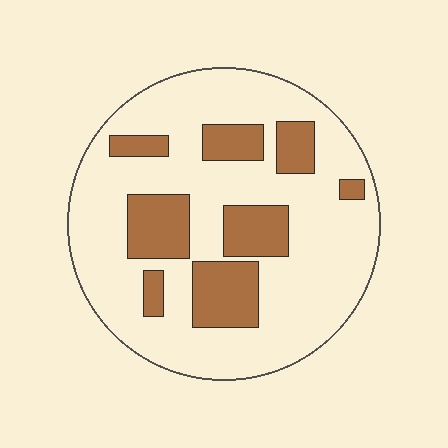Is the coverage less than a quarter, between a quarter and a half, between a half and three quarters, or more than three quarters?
Less than a quarter.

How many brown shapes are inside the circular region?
8.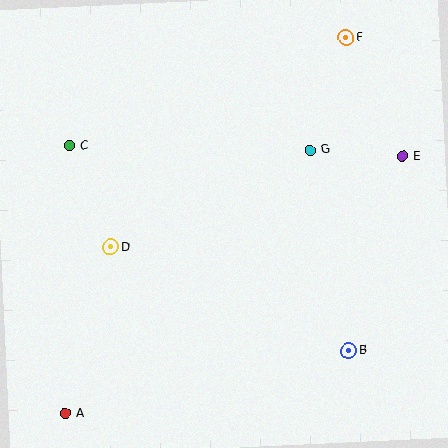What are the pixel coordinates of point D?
Point D is at (111, 247).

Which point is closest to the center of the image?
Point G at (310, 150) is closest to the center.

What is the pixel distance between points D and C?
The distance between D and C is 109 pixels.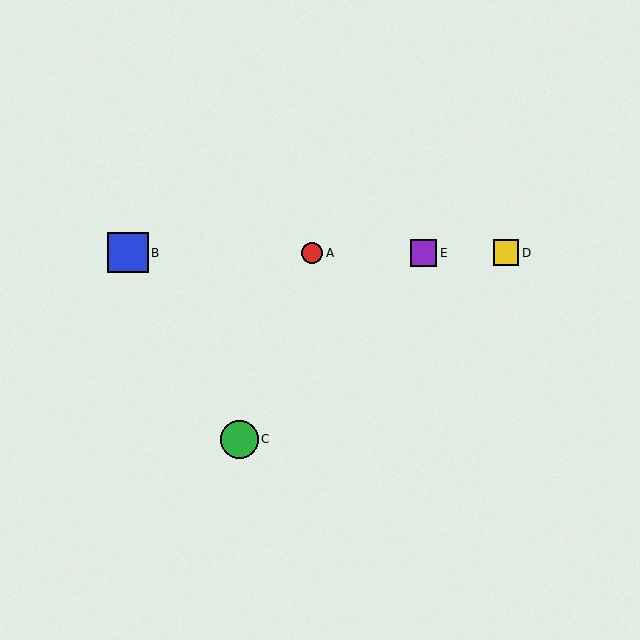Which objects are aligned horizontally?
Objects A, B, D, E are aligned horizontally.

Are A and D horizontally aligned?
Yes, both are at y≈253.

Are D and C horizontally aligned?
No, D is at y≈253 and C is at y≈439.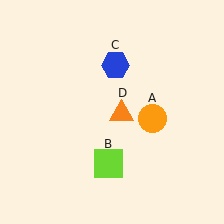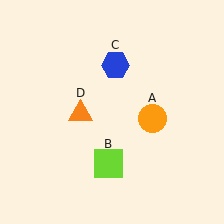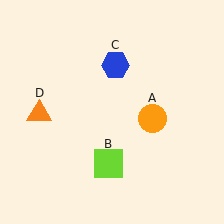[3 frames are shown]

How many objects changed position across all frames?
1 object changed position: orange triangle (object D).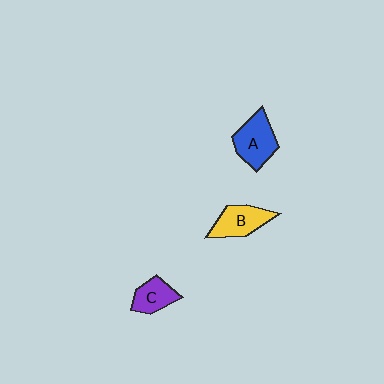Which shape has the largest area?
Shape A (blue).